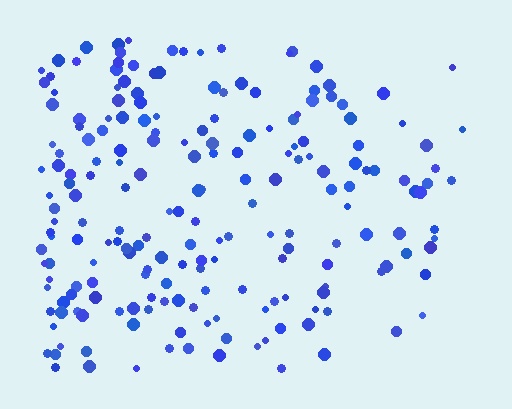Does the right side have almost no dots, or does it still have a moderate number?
Still a moderate number, just noticeably fewer than the left.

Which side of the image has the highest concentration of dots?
The left.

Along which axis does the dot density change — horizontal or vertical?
Horizontal.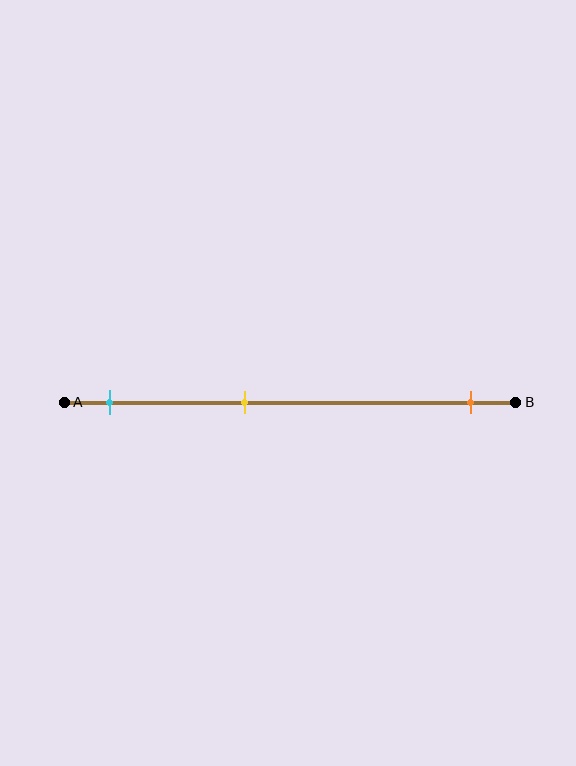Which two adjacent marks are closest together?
The cyan and yellow marks are the closest adjacent pair.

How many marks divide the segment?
There are 3 marks dividing the segment.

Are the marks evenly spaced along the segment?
No, the marks are not evenly spaced.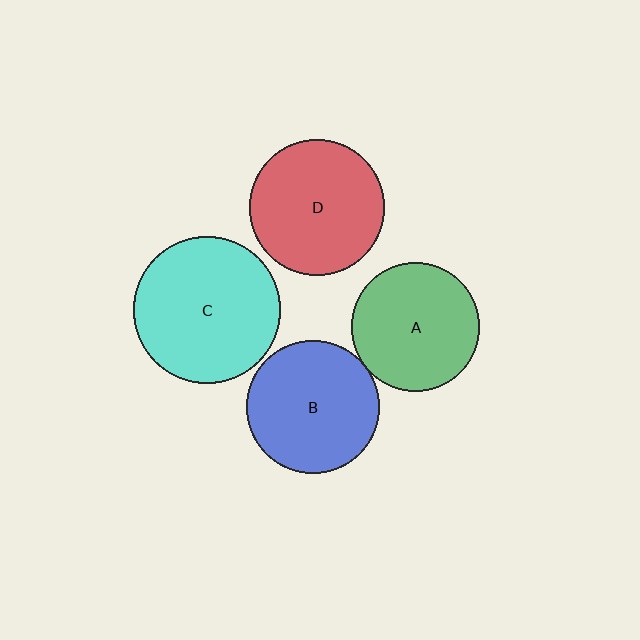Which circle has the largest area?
Circle C (cyan).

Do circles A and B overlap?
Yes.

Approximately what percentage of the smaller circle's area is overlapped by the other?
Approximately 5%.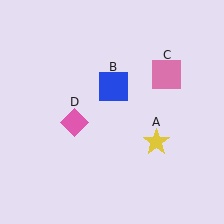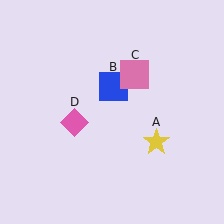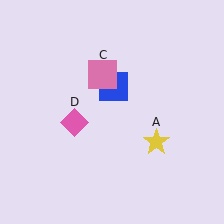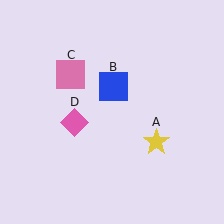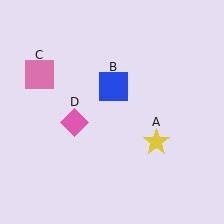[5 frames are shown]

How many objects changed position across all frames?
1 object changed position: pink square (object C).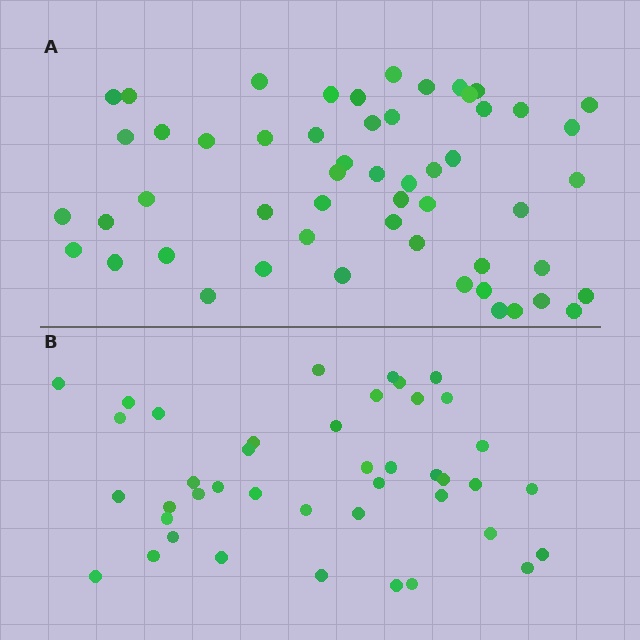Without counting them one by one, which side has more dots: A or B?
Region A (the top region) has more dots.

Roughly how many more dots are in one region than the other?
Region A has roughly 12 or so more dots than region B.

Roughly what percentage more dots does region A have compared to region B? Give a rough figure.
About 30% more.